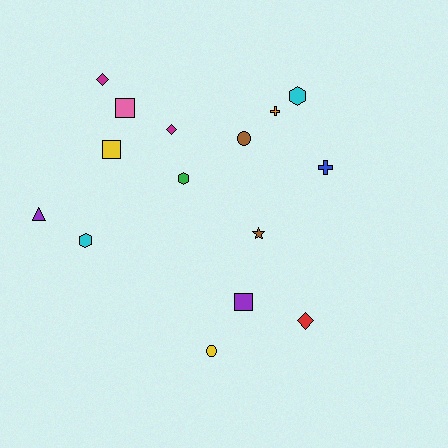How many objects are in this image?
There are 15 objects.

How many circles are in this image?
There are 2 circles.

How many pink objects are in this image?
There is 1 pink object.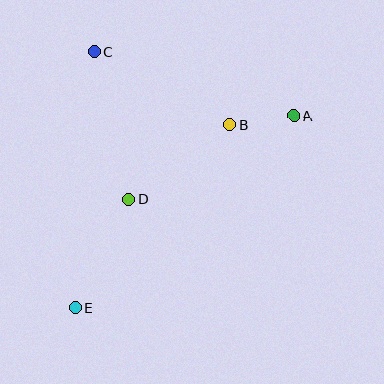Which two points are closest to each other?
Points A and B are closest to each other.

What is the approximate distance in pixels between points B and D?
The distance between B and D is approximately 126 pixels.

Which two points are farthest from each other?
Points A and E are farthest from each other.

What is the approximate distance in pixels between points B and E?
The distance between B and E is approximately 240 pixels.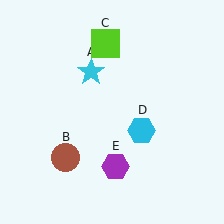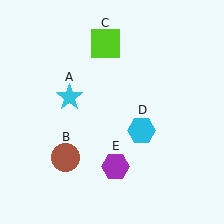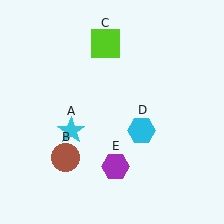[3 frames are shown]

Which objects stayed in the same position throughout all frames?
Brown circle (object B) and lime square (object C) and cyan hexagon (object D) and purple hexagon (object E) remained stationary.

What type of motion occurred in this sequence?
The cyan star (object A) rotated counterclockwise around the center of the scene.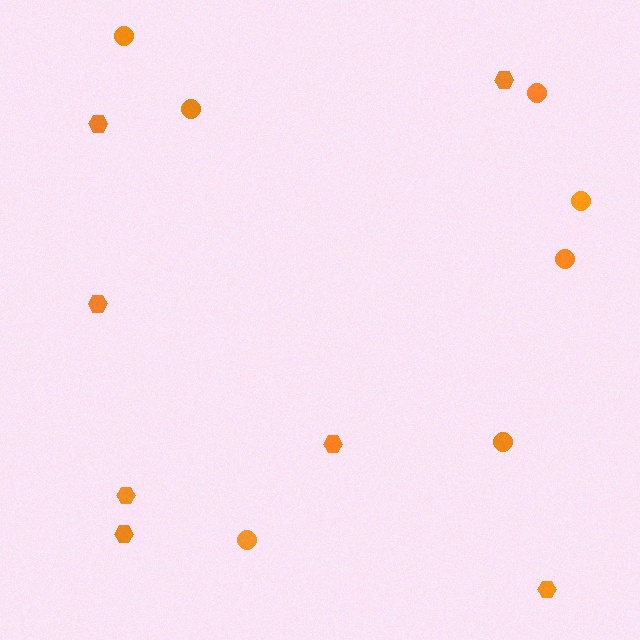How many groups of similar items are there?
There are 2 groups: one group of circles (7) and one group of hexagons (7).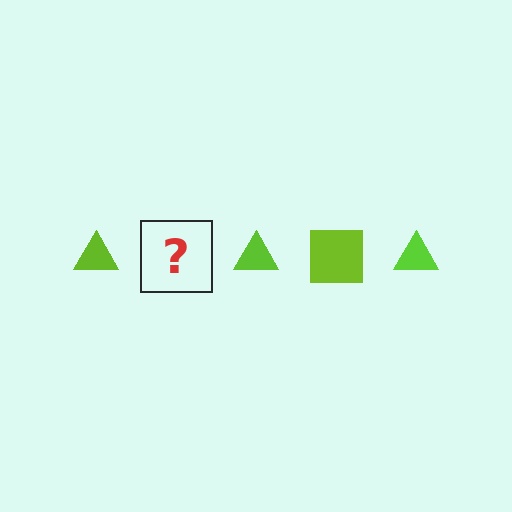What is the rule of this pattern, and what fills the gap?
The rule is that the pattern cycles through triangle, square shapes in lime. The gap should be filled with a lime square.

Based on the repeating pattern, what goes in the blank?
The blank should be a lime square.